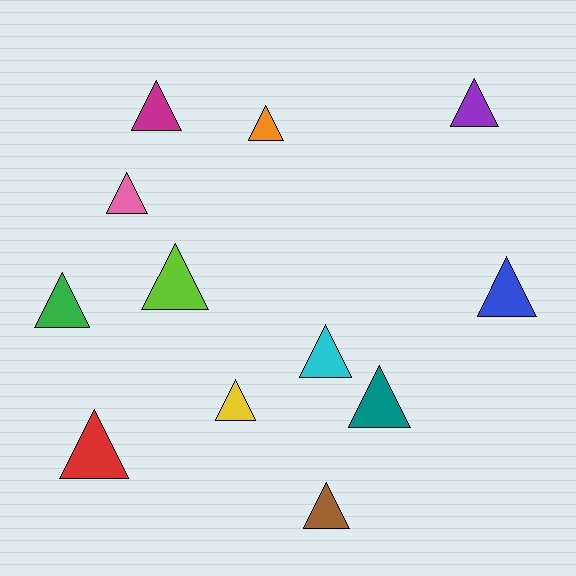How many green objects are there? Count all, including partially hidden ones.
There is 1 green object.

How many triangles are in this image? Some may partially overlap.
There are 12 triangles.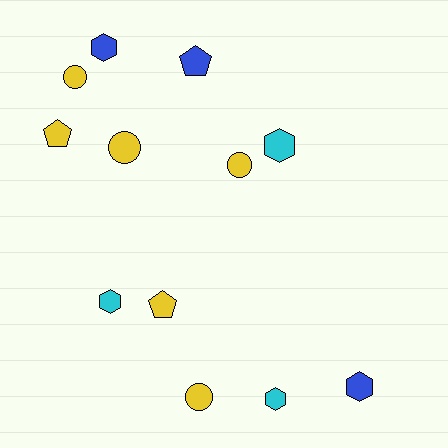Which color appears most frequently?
Yellow, with 6 objects.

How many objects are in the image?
There are 12 objects.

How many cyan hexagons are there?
There are 3 cyan hexagons.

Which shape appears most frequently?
Hexagon, with 5 objects.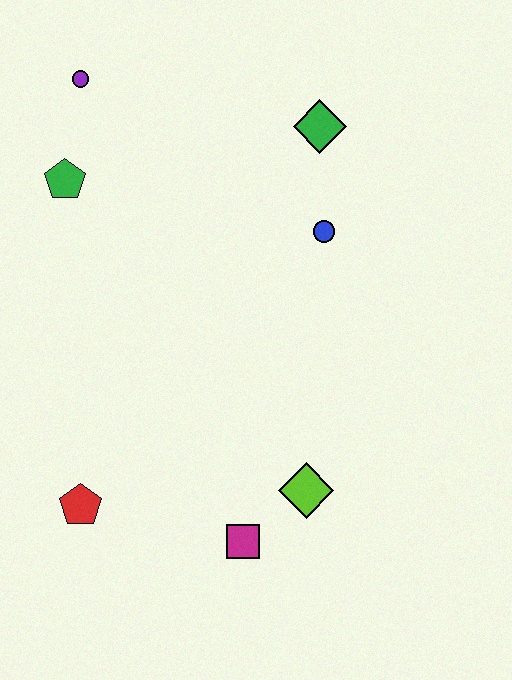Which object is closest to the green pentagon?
The purple circle is closest to the green pentagon.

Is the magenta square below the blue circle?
Yes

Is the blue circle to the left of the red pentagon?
No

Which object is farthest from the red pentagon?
The green diamond is farthest from the red pentagon.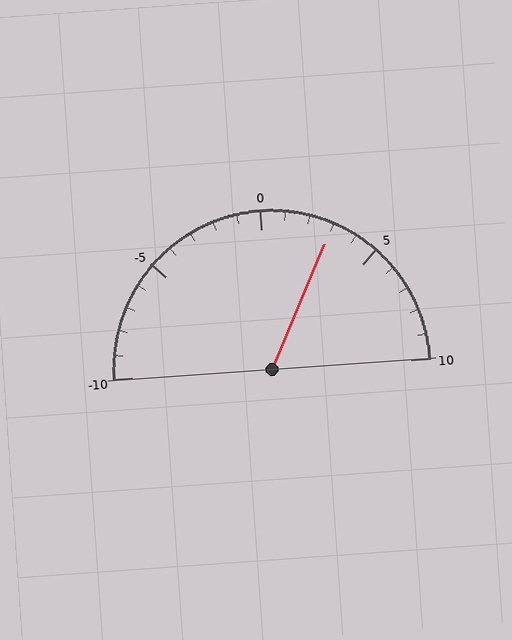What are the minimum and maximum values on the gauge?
The gauge ranges from -10 to 10.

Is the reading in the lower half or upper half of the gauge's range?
The reading is in the upper half of the range (-10 to 10).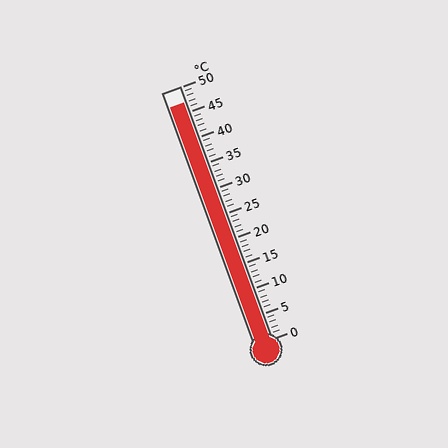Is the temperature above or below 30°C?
The temperature is above 30°C.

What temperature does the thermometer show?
The thermometer shows approximately 47°C.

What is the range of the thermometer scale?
The thermometer scale ranges from 0°C to 50°C.